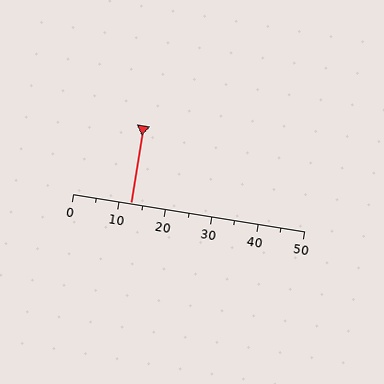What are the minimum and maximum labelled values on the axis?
The axis runs from 0 to 50.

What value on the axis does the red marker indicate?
The marker indicates approximately 12.5.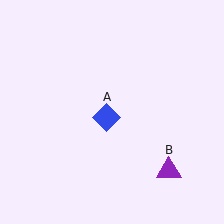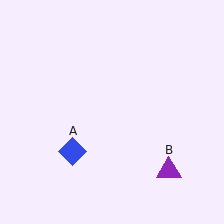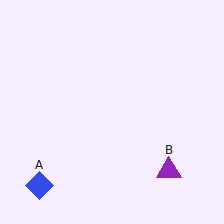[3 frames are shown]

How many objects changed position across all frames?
1 object changed position: blue diamond (object A).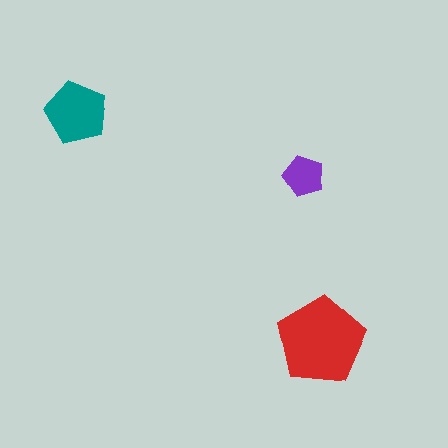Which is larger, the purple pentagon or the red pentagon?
The red one.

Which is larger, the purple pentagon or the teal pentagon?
The teal one.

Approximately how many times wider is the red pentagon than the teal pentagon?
About 1.5 times wider.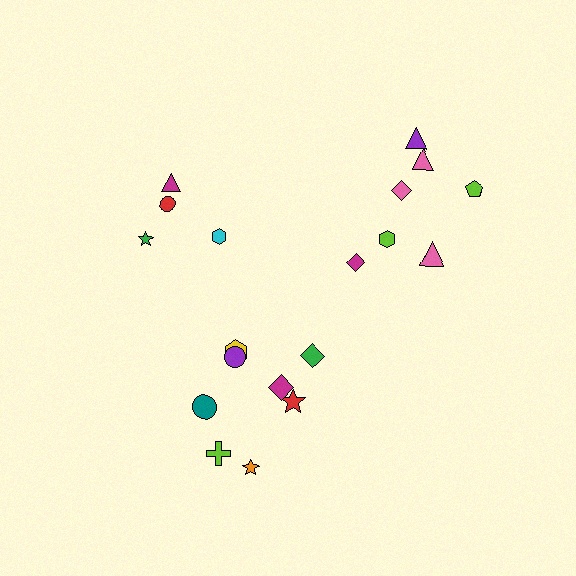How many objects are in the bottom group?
There are 8 objects.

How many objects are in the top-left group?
There are 4 objects.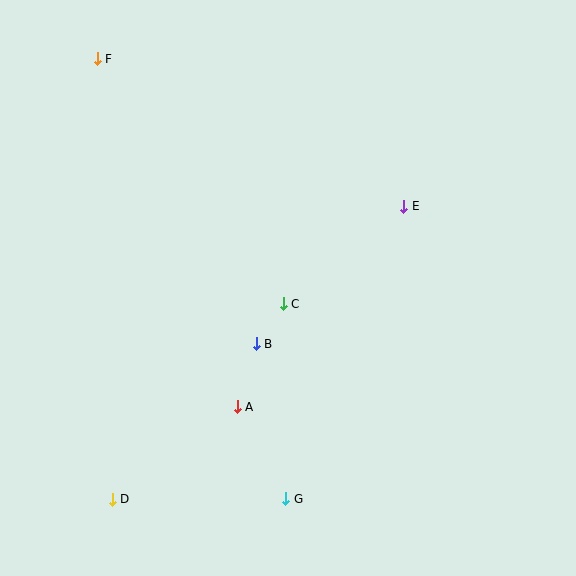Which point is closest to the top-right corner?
Point E is closest to the top-right corner.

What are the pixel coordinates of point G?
Point G is at (286, 499).